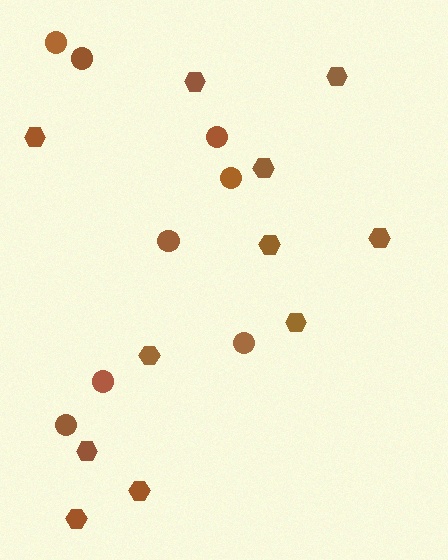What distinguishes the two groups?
There are 2 groups: one group of circles (8) and one group of hexagons (11).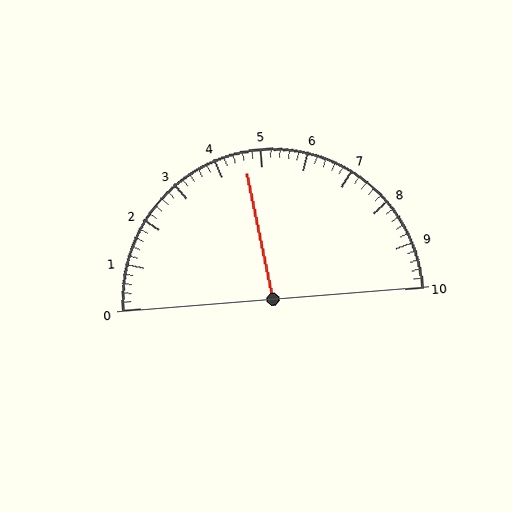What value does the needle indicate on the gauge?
The needle indicates approximately 4.6.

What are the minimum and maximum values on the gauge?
The gauge ranges from 0 to 10.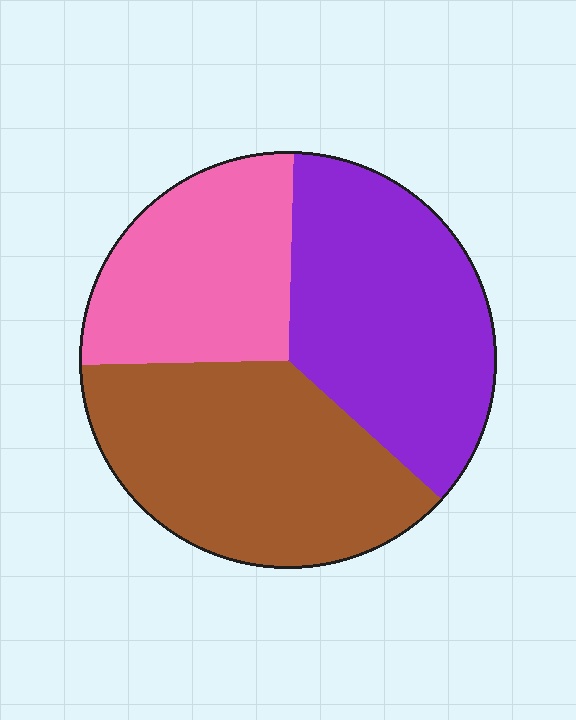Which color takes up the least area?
Pink, at roughly 25%.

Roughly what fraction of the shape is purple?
Purple covers 36% of the shape.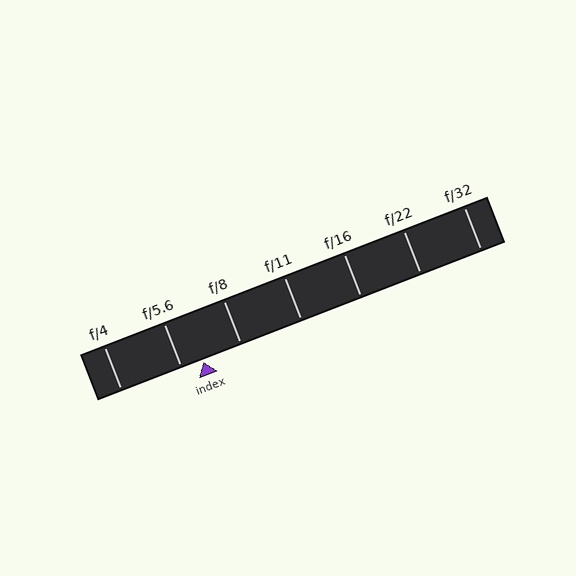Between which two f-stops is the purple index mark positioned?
The index mark is between f/5.6 and f/8.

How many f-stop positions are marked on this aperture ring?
There are 7 f-stop positions marked.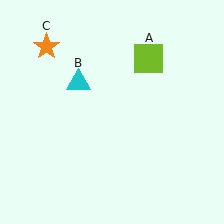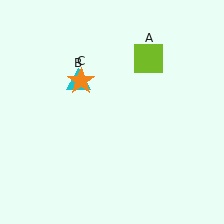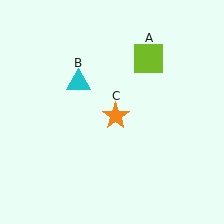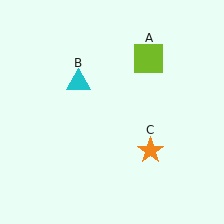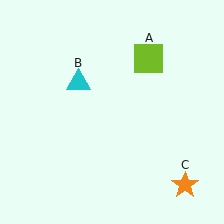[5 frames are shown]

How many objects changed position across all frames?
1 object changed position: orange star (object C).